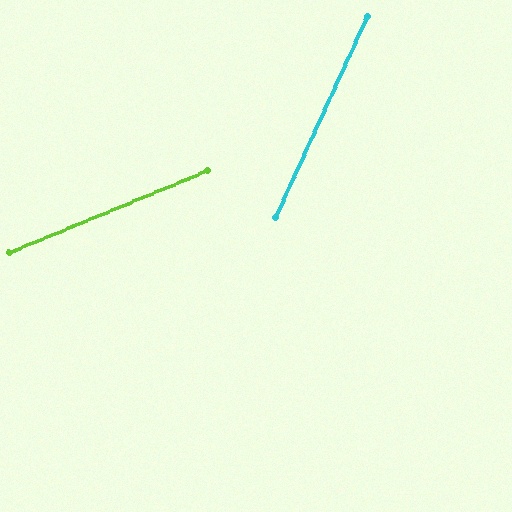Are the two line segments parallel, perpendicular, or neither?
Neither parallel nor perpendicular — they differ by about 43°.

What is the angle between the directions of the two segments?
Approximately 43 degrees.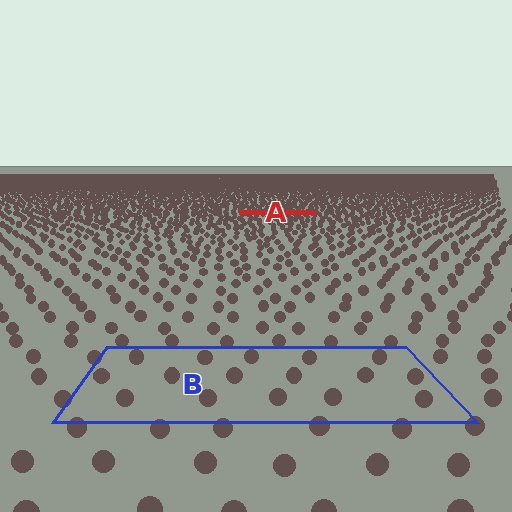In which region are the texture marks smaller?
The texture marks are smaller in region A, because it is farther away.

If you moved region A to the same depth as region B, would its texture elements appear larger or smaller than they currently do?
They would appear larger. At a closer depth, the same texture elements are projected at a bigger on-screen size.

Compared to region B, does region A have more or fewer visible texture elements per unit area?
Region A has more texture elements per unit area — they are packed more densely because it is farther away.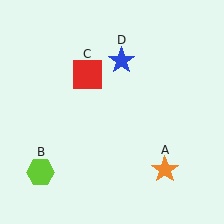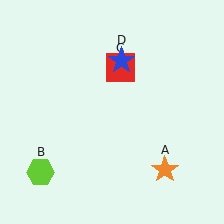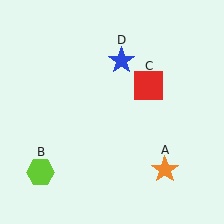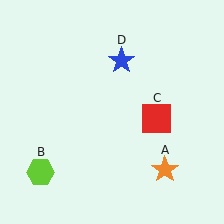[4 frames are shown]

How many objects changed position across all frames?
1 object changed position: red square (object C).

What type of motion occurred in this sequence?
The red square (object C) rotated clockwise around the center of the scene.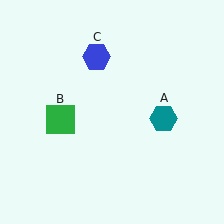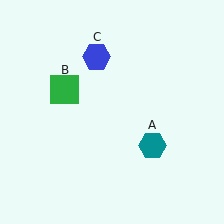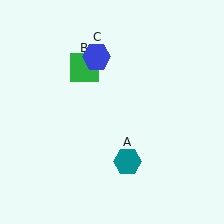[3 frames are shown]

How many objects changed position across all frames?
2 objects changed position: teal hexagon (object A), green square (object B).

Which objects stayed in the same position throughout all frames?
Blue hexagon (object C) remained stationary.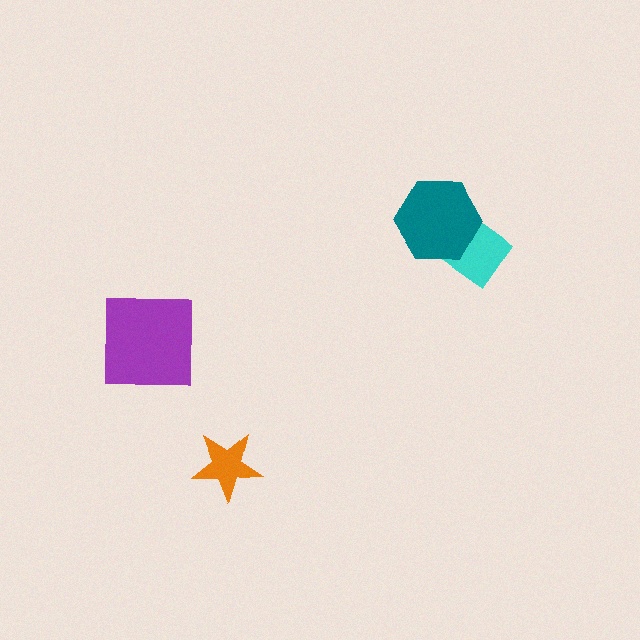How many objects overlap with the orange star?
0 objects overlap with the orange star.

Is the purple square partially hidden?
No, no other shape covers it.